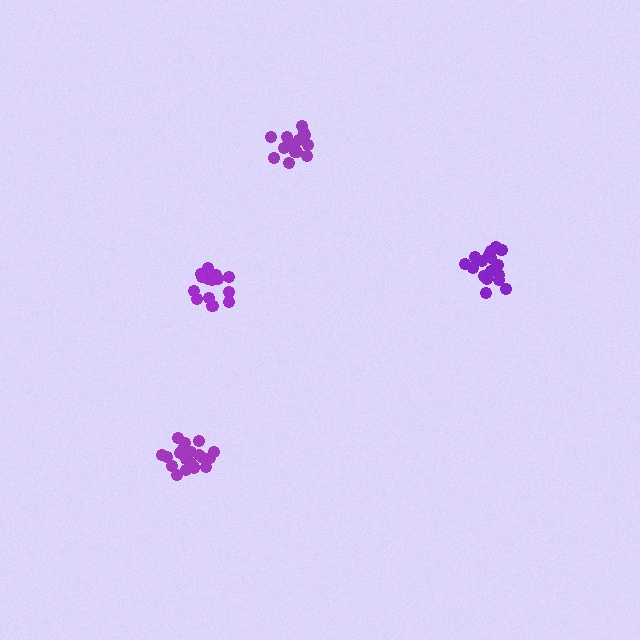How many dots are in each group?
Group 1: 20 dots, Group 2: 14 dots, Group 3: 19 dots, Group 4: 14 dots (67 total).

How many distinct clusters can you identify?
There are 4 distinct clusters.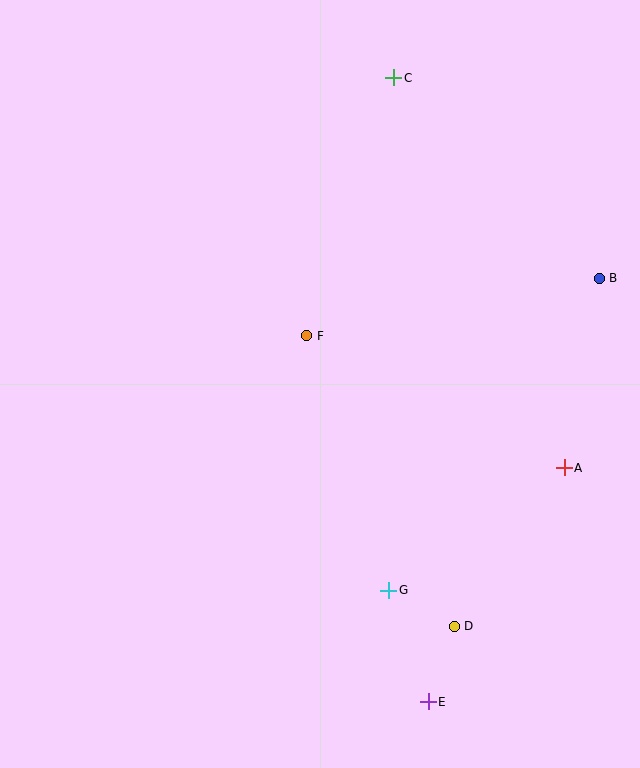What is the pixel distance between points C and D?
The distance between C and D is 552 pixels.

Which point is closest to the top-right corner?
Point C is closest to the top-right corner.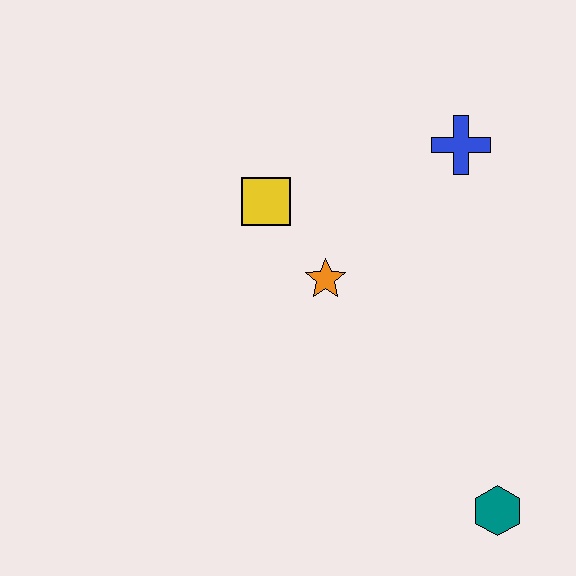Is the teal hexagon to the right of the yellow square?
Yes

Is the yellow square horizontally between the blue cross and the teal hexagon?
No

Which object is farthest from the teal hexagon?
The yellow square is farthest from the teal hexagon.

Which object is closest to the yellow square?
The orange star is closest to the yellow square.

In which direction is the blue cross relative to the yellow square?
The blue cross is to the right of the yellow square.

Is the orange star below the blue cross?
Yes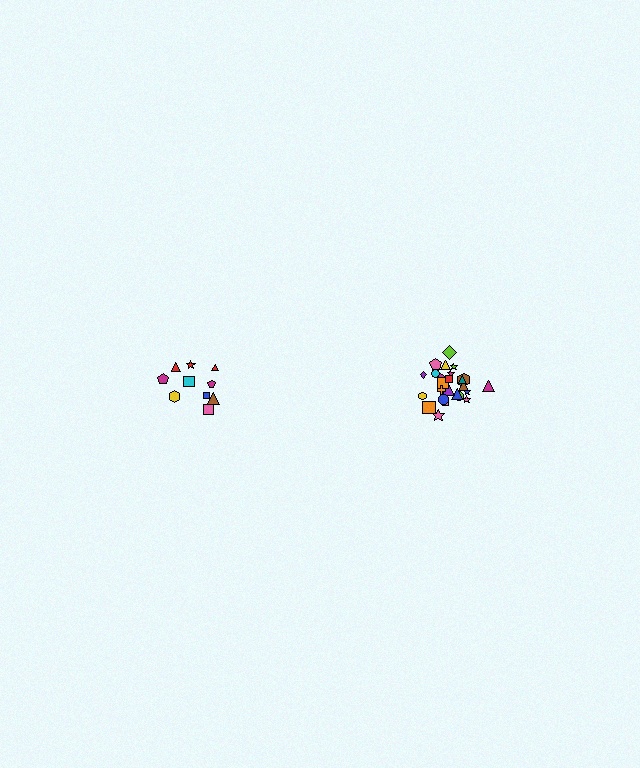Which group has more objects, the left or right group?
The right group.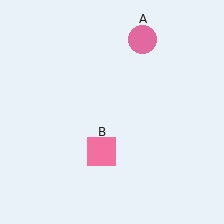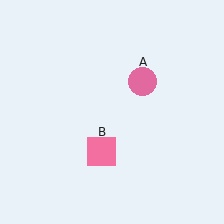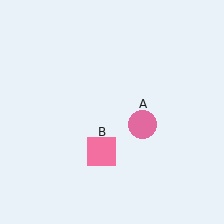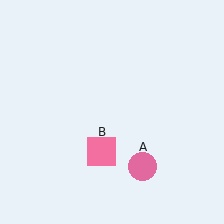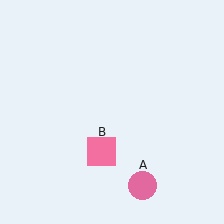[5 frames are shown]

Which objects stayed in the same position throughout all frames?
Pink square (object B) remained stationary.